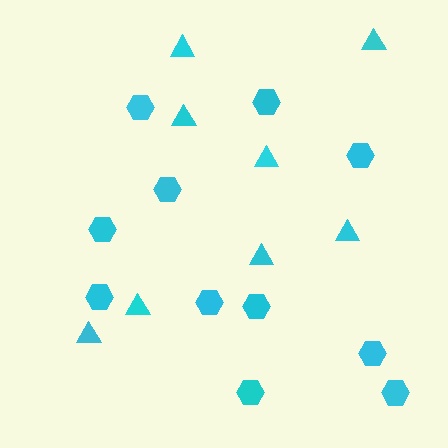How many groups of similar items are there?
There are 2 groups: one group of hexagons (11) and one group of triangles (8).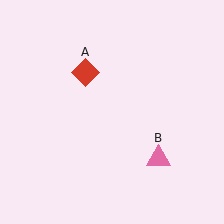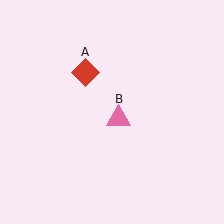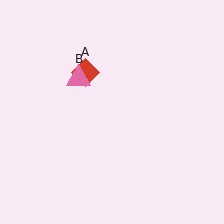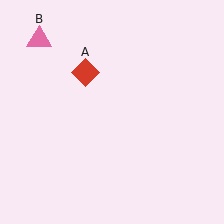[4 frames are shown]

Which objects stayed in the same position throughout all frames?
Red diamond (object A) remained stationary.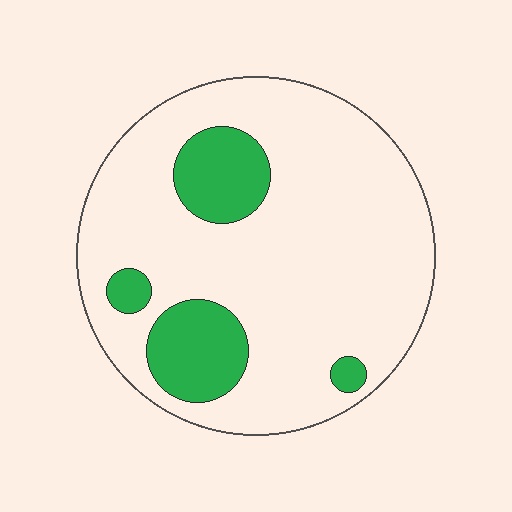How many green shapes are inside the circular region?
4.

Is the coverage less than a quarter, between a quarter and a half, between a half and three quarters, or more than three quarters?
Less than a quarter.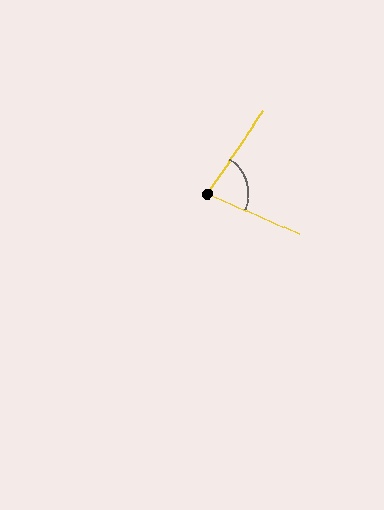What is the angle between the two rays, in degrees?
Approximately 79 degrees.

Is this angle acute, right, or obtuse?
It is acute.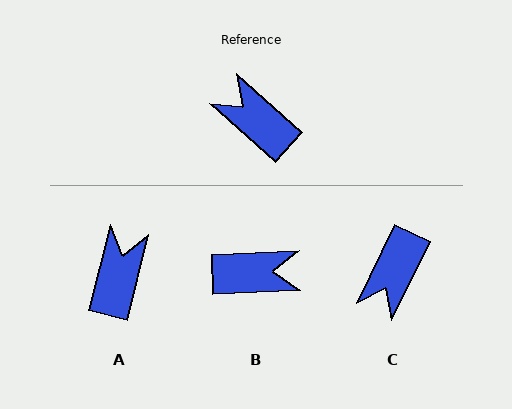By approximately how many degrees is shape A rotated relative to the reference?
Approximately 62 degrees clockwise.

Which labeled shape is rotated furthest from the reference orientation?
B, about 136 degrees away.